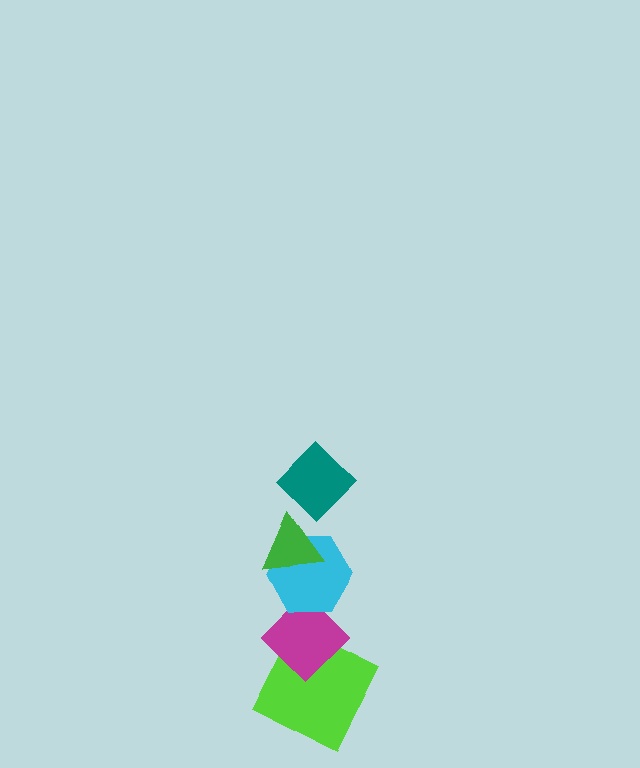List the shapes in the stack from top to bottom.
From top to bottom: the teal diamond, the green triangle, the cyan hexagon, the magenta diamond, the lime square.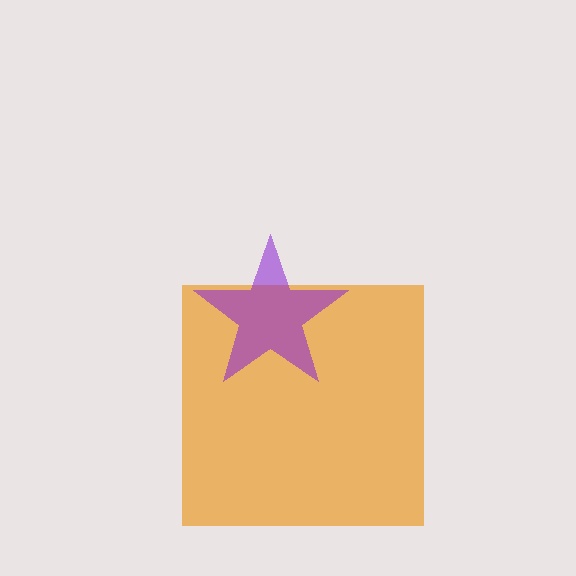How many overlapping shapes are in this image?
There are 2 overlapping shapes in the image.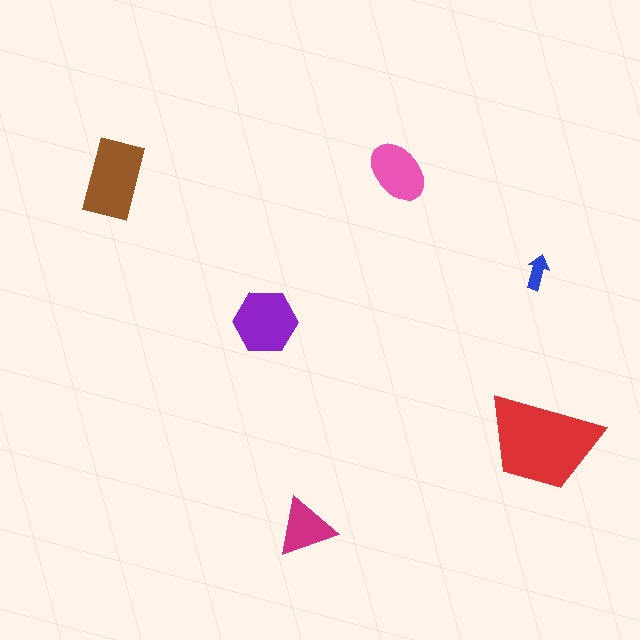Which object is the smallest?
The blue arrow.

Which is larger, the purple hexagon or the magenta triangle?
The purple hexagon.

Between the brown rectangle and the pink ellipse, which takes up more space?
The brown rectangle.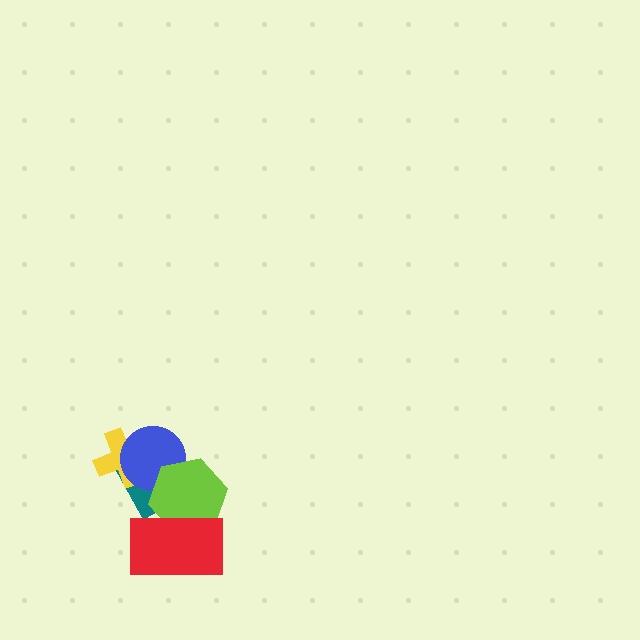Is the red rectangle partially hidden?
No, no other shape covers it.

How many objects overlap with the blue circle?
3 objects overlap with the blue circle.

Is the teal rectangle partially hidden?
Yes, it is partially covered by another shape.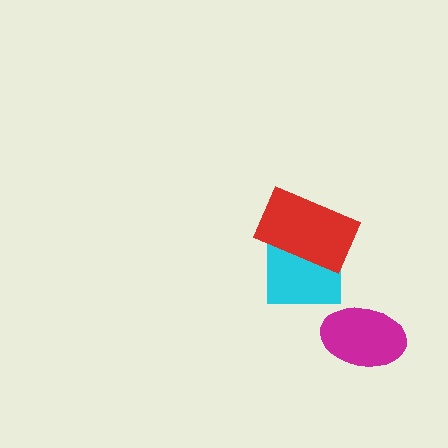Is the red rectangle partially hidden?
No, no other shape covers it.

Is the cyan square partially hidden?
Yes, it is partially covered by another shape.